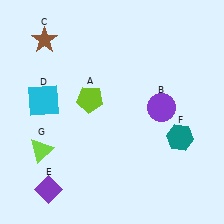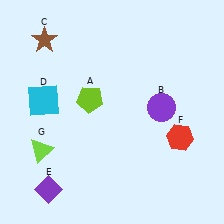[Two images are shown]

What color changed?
The hexagon (F) changed from teal in Image 1 to red in Image 2.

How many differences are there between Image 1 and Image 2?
There is 1 difference between the two images.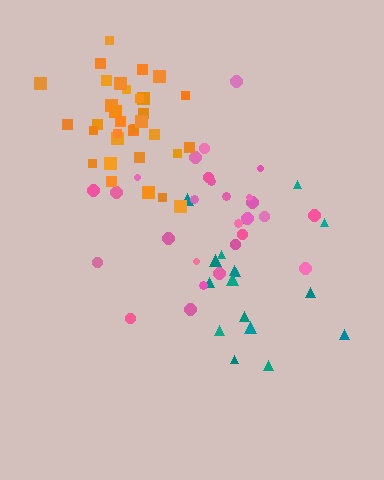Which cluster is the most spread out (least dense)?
Pink.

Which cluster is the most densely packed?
Orange.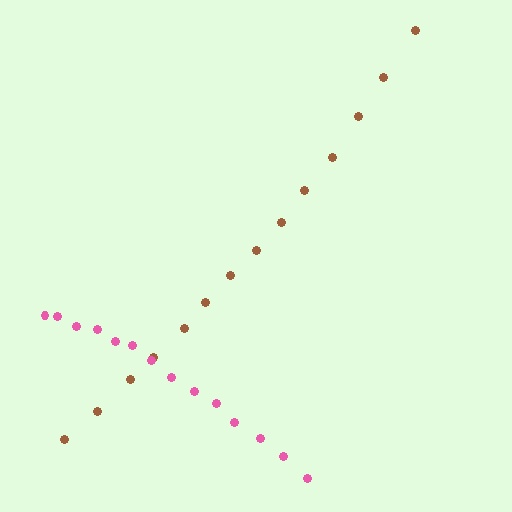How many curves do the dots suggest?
There are 2 distinct paths.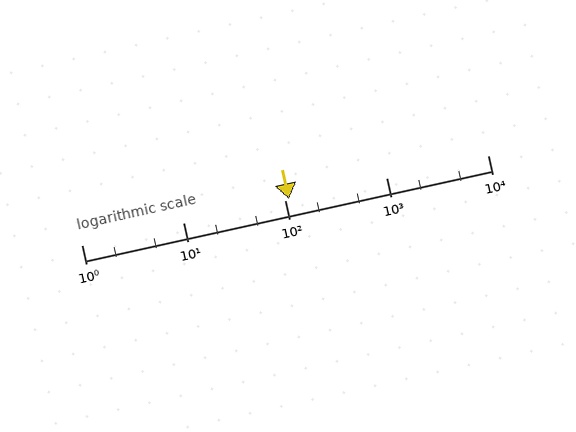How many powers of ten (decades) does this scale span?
The scale spans 4 decades, from 1 to 10000.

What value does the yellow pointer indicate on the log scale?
The pointer indicates approximately 110.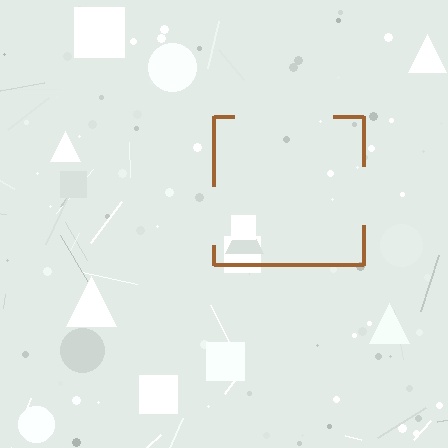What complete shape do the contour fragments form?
The contour fragments form a square.